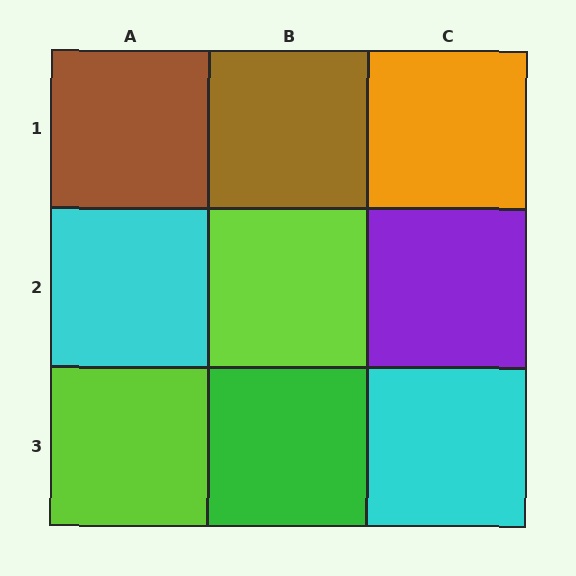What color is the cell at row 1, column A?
Brown.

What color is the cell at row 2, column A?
Cyan.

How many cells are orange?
1 cell is orange.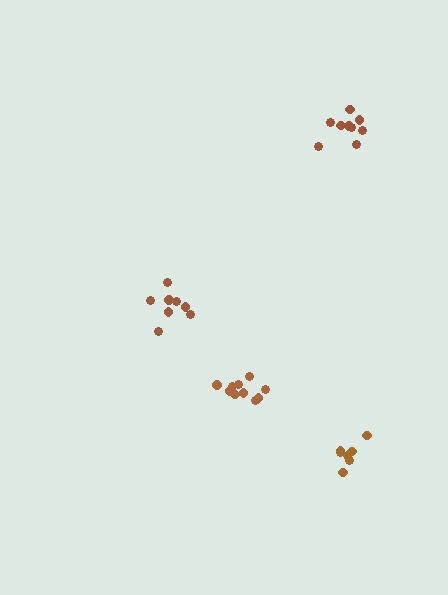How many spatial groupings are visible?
There are 4 spatial groupings.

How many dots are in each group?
Group 1: 7 dots, Group 2: 10 dots, Group 3: 8 dots, Group 4: 9 dots (34 total).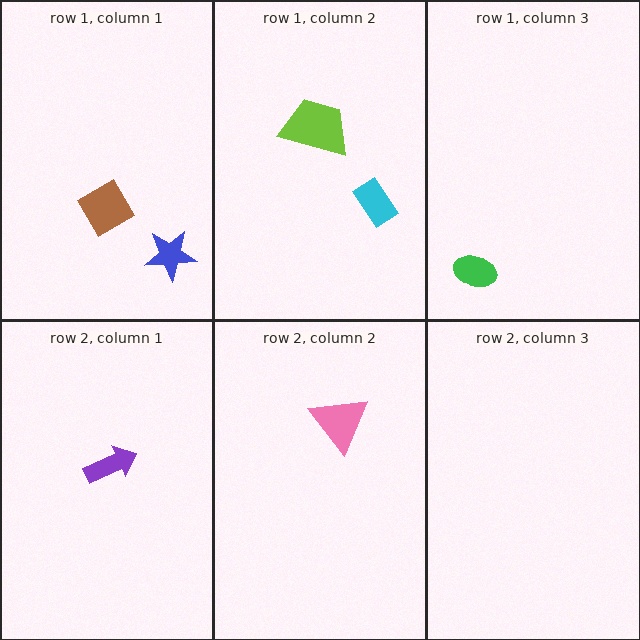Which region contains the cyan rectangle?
The row 1, column 2 region.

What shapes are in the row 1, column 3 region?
The green ellipse.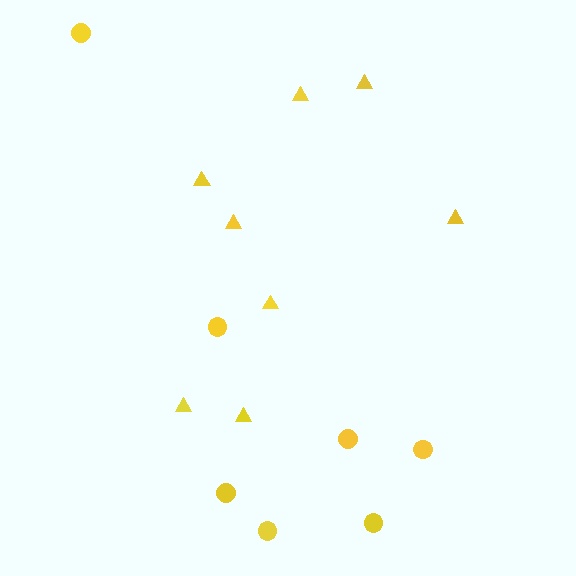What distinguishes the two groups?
There are 2 groups: one group of triangles (8) and one group of circles (7).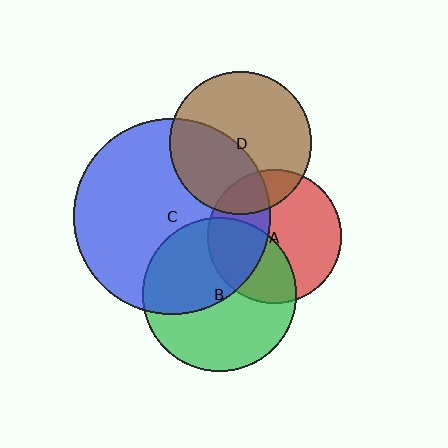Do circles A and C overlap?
Yes.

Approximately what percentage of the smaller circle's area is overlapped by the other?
Approximately 40%.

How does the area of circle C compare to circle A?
Approximately 2.1 times.